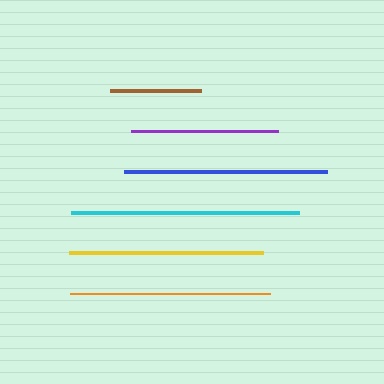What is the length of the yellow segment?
The yellow segment is approximately 194 pixels long.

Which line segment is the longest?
The cyan line is the longest at approximately 228 pixels.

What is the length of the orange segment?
The orange segment is approximately 200 pixels long.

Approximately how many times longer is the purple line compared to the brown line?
The purple line is approximately 1.6 times the length of the brown line.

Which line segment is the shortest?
The brown line is the shortest at approximately 91 pixels.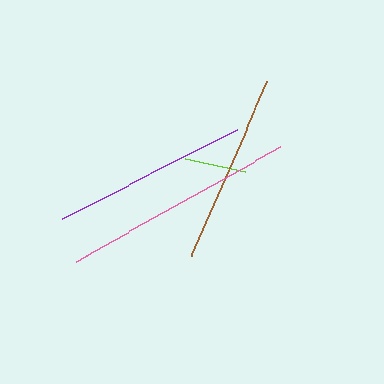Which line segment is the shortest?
The lime line is the shortest at approximately 61 pixels.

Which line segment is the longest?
The pink line is the longest at approximately 235 pixels.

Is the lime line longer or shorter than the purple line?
The purple line is longer than the lime line.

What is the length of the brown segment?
The brown segment is approximately 190 pixels long.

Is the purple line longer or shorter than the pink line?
The pink line is longer than the purple line.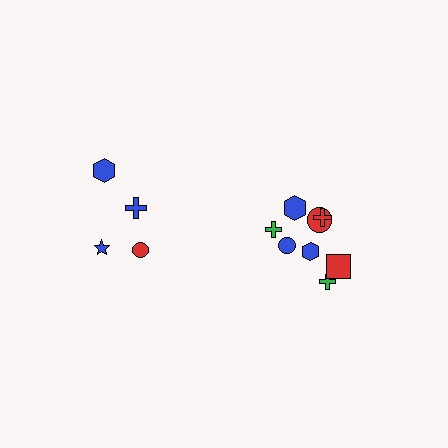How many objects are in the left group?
There are 4 objects.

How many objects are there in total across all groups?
There are 12 objects.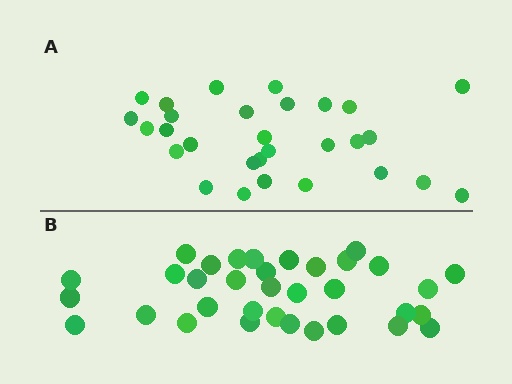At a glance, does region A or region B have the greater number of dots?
Region B (the bottom region) has more dots.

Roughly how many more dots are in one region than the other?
Region B has about 5 more dots than region A.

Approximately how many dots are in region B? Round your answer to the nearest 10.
About 30 dots. (The exact count is 34, which rounds to 30.)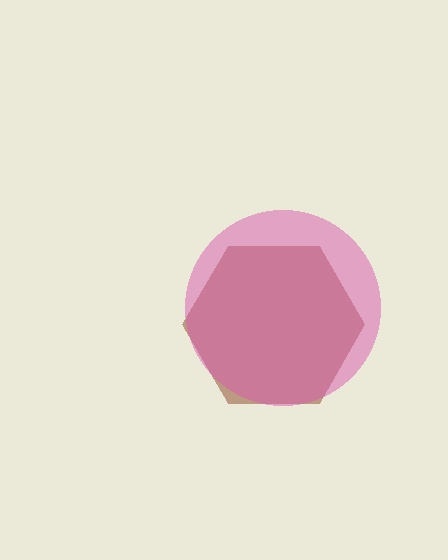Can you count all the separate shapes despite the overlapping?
Yes, there are 2 separate shapes.